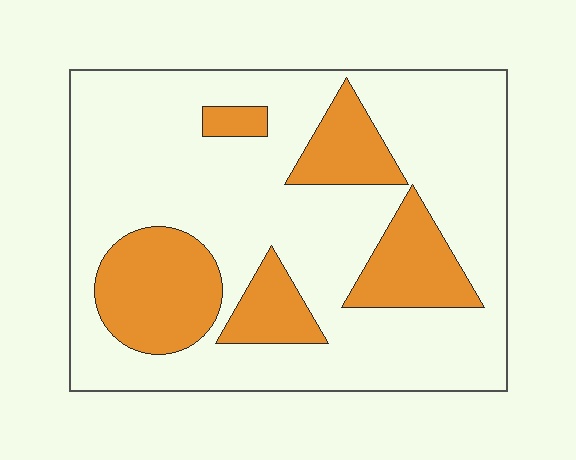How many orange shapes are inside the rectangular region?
5.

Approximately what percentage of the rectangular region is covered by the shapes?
Approximately 25%.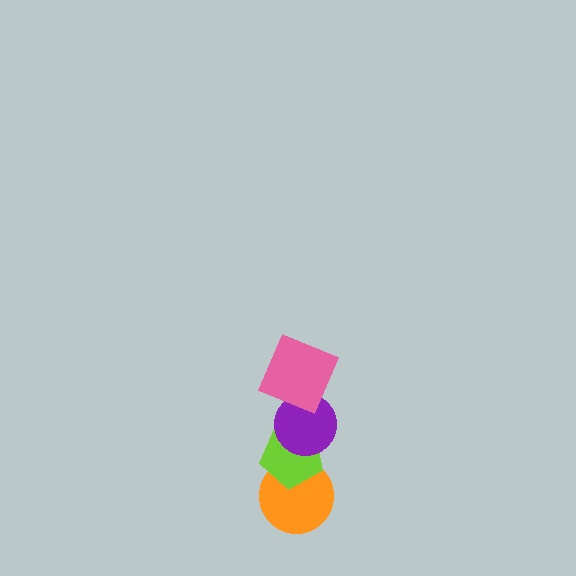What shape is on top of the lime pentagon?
The purple circle is on top of the lime pentagon.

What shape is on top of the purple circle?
The pink square is on top of the purple circle.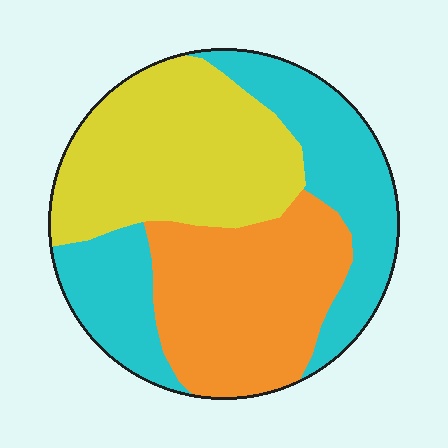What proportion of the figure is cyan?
Cyan takes up about one third (1/3) of the figure.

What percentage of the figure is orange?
Orange covers roughly 30% of the figure.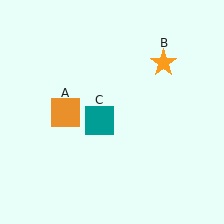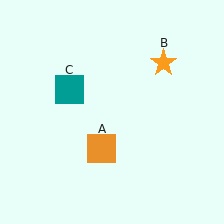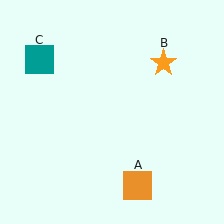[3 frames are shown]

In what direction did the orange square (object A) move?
The orange square (object A) moved down and to the right.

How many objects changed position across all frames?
2 objects changed position: orange square (object A), teal square (object C).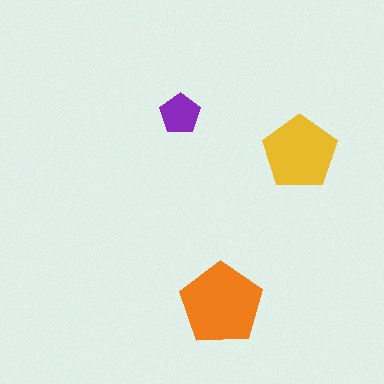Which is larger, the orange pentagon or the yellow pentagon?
The orange one.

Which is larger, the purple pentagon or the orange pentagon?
The orange one.